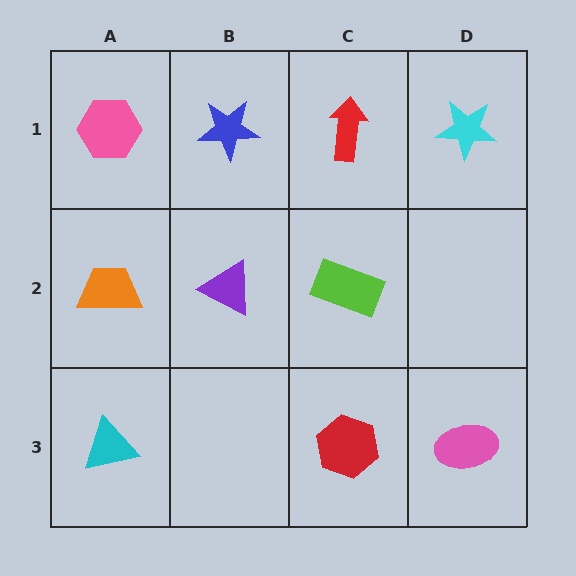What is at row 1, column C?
A red arrow.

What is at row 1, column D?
A cyan star.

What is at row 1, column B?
A blue star.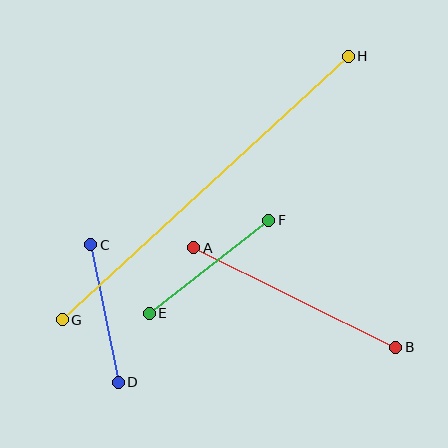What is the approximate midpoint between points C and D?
The midpoint is at approximately (105, 313) pixels.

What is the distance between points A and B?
The distance is approximately 225 pixels.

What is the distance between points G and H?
The distance is approximately 389 pixels.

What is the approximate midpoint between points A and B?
The midpoint is at approximately (295, 298) pixels.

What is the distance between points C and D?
The distance is approximately 141 pixels.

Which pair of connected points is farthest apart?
Points G and H are farthest apart.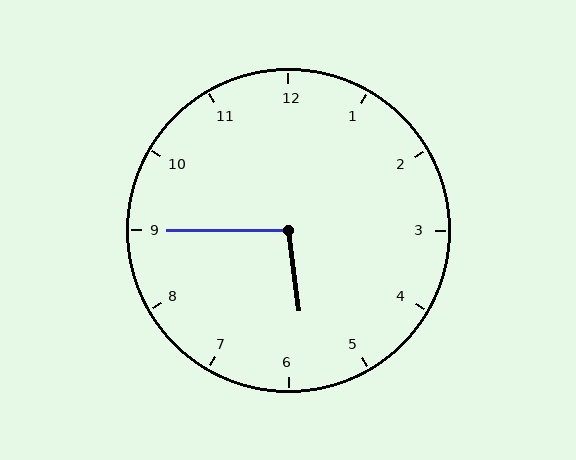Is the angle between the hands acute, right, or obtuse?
It is obtuse.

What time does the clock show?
5:45.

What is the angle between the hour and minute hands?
Approximately 98 degrees.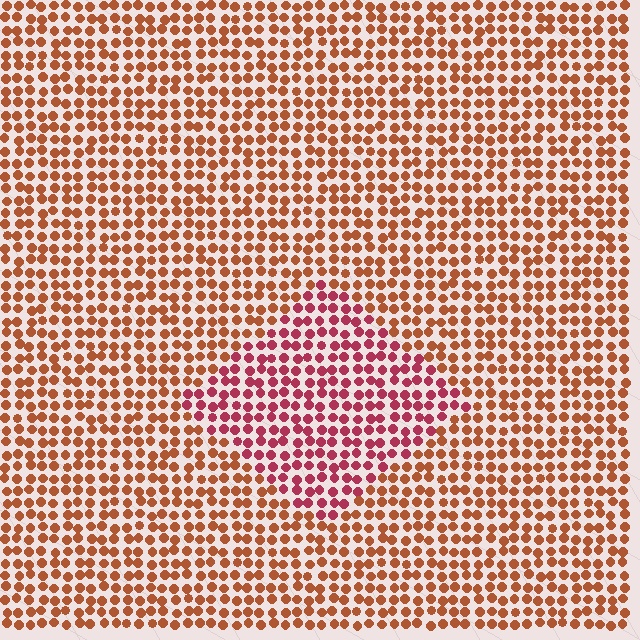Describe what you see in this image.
The image is filled with small brown elements in a uniform arrangement. A diamond-shaped region is visible where the elements are tinted to a slightly different hue, forming a subtle color boundary.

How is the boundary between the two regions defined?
The boundary is defined purely by a slight shift in hue (about 34 degrees). Spacing, size, and orientation are identical on both sides.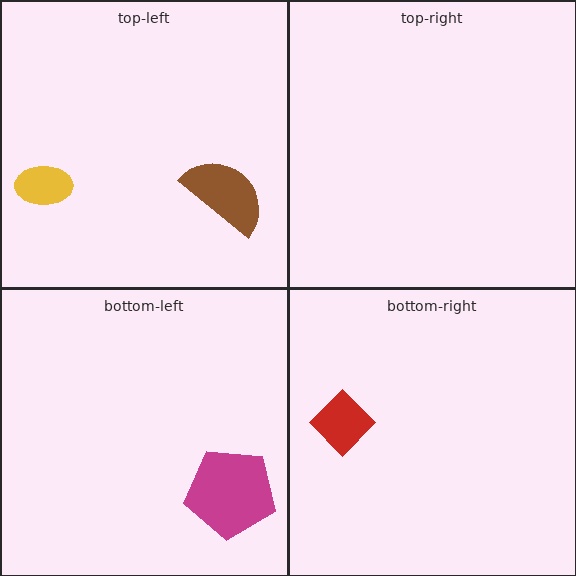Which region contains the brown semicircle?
The top-left region.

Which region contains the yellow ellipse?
The top-left region.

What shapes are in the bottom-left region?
The magenta pentagon.